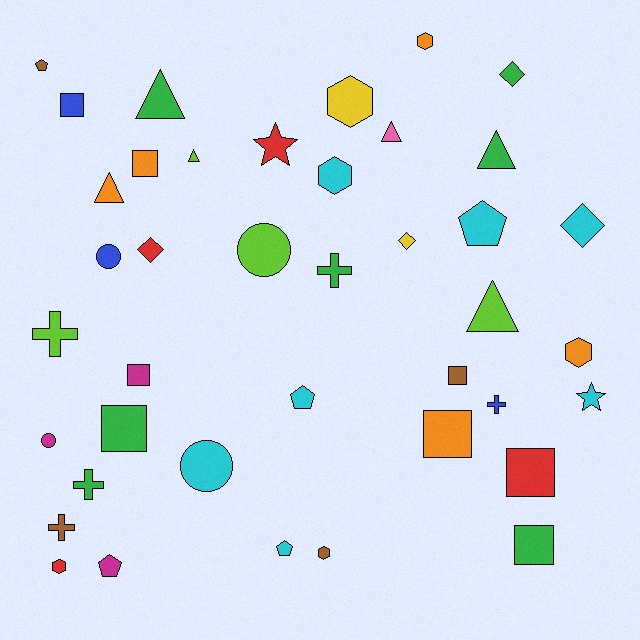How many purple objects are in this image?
There are no purple objects.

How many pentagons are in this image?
There are 5 pentagons.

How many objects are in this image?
There are 40 objects.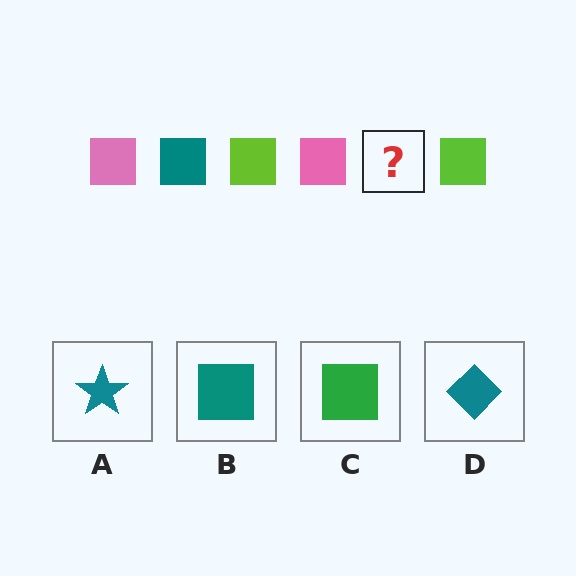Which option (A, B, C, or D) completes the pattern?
B.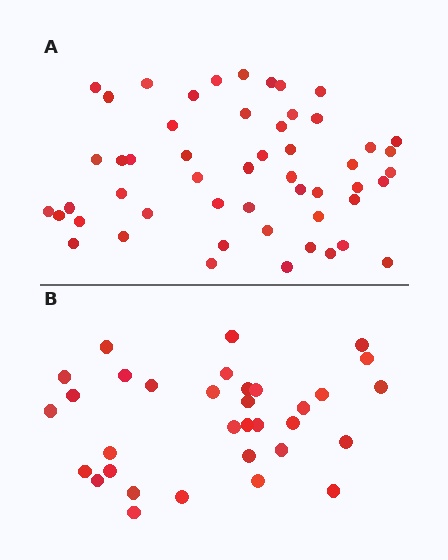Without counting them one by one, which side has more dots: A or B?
Region A (the top region) has more dots.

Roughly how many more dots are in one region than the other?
Region A has approximately 20 more dots than region B.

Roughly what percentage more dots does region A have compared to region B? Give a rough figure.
About 60% more.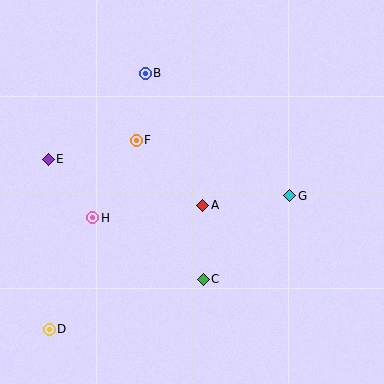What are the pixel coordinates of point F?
Point F is at (136, 140).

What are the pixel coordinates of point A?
Point A is at (203, 205).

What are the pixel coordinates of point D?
Point D is at (49, 329).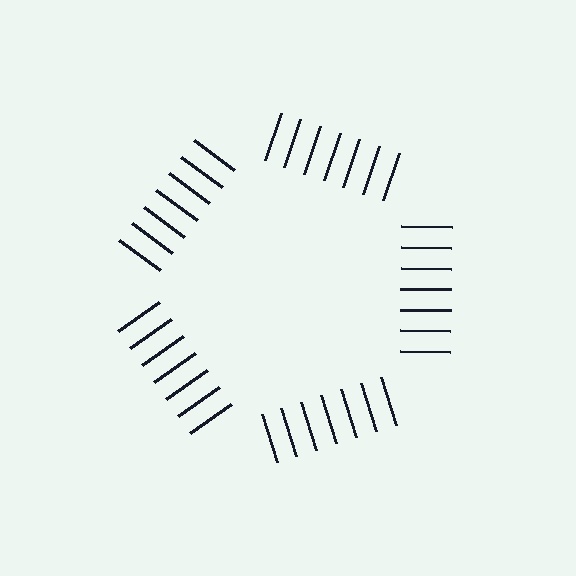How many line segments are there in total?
35 — 7 along each of the 5 edges.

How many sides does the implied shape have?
5 sides — the line-ends trace a pentagon.